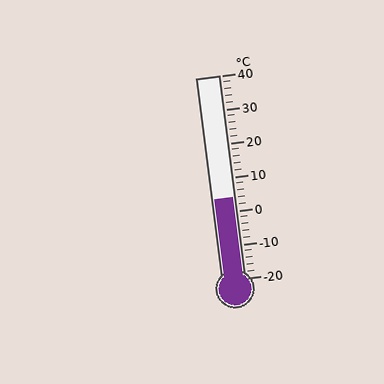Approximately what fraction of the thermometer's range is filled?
The thermometer is filled to approximately 40% of its range.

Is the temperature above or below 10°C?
The temperature is below 10°C.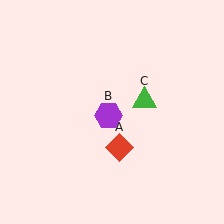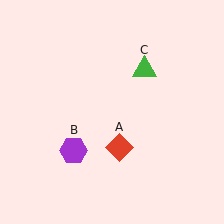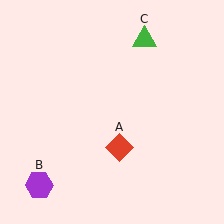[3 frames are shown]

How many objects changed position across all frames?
2 objects changed position: purple hexagon (object B), green triangle (object C).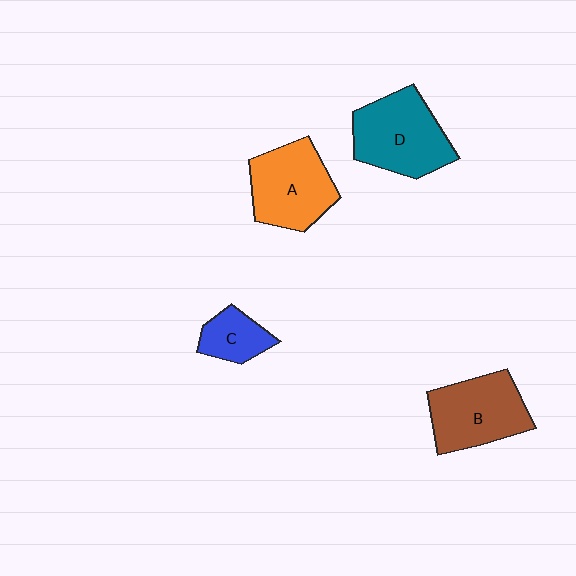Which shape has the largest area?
Shape D (teal).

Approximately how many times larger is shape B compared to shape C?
Approximately 2.1 times.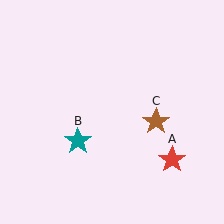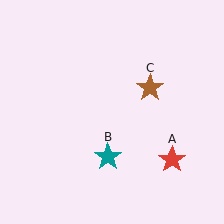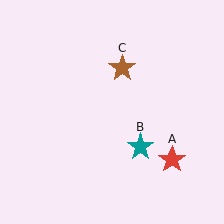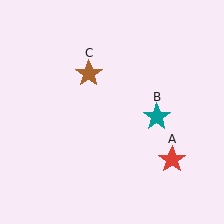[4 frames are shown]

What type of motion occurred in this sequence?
The teal star (object B), brown star (object C) rotated counterclockwise around the center of the scene.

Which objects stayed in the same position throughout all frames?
Red star (object A) remained stationary.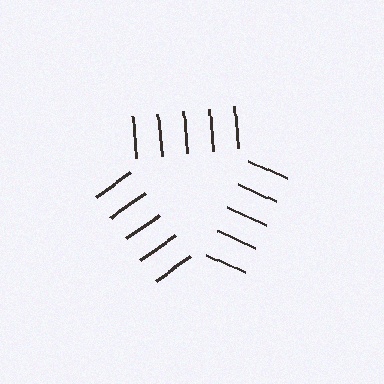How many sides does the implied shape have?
3 sides — the line-ends trace a triangle.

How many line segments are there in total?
15 — 5 along each of the 3 edges.